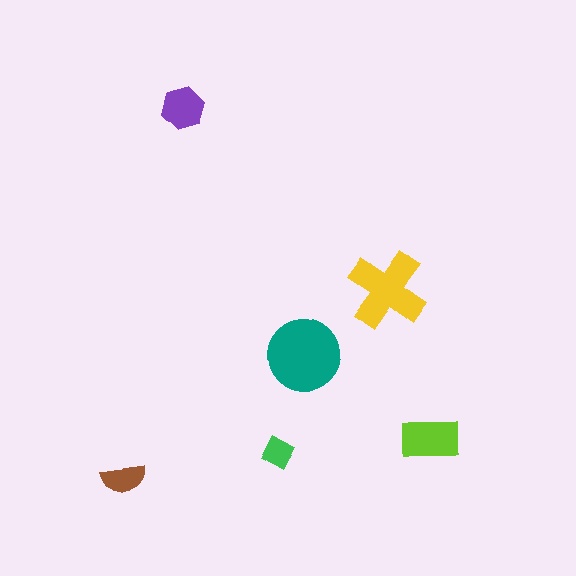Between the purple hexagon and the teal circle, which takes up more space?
The teal circle.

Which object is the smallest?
The green diamond.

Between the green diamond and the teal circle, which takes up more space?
The teal circle.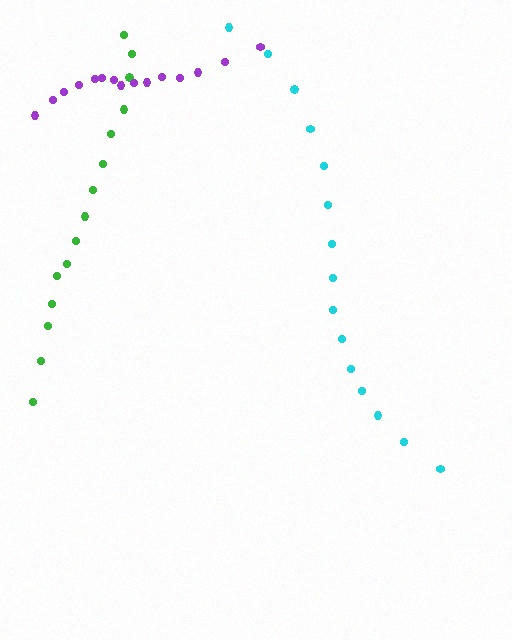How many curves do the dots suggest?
There are 3 distinct paths.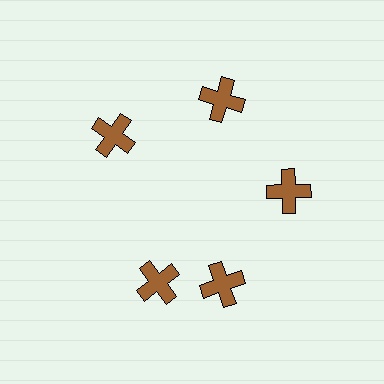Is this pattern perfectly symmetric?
No. The 5 brown crosses are arranged in a ring, but one element near the 8 o'clock position is rotated out of alignment along the ring, breaking the 5-fold rotational symmetry.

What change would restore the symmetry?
The symmetry would be restored by rotating it back into even spacing with its neighbors so that all 5 crosses sit at equal angles and equal distance from the center.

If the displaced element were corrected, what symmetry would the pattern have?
It would have 5-fold rotational symmetry — the pattern would map onto itself every 72 degrees.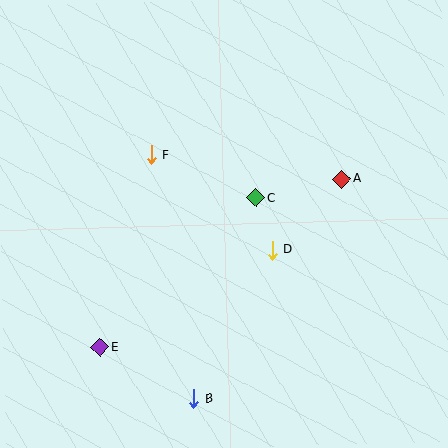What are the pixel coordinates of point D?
Point D is at (272, 250).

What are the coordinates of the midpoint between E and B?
The midpoint between E and B is at (147, 373).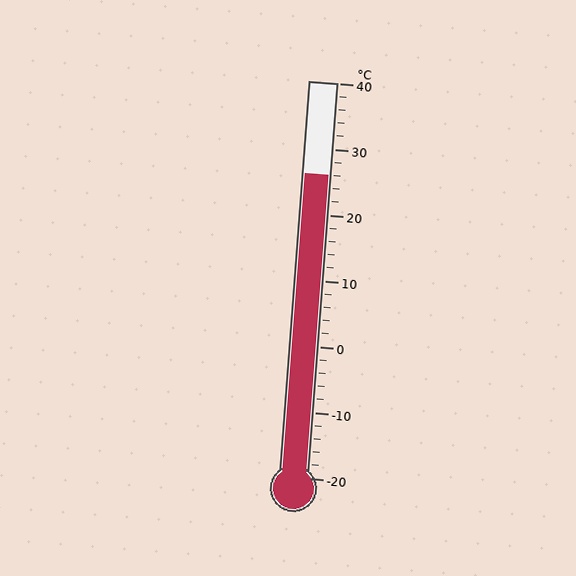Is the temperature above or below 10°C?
The temperature is above 10°C.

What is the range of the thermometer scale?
The thermometer scale ranges from -20°C to 40°C.